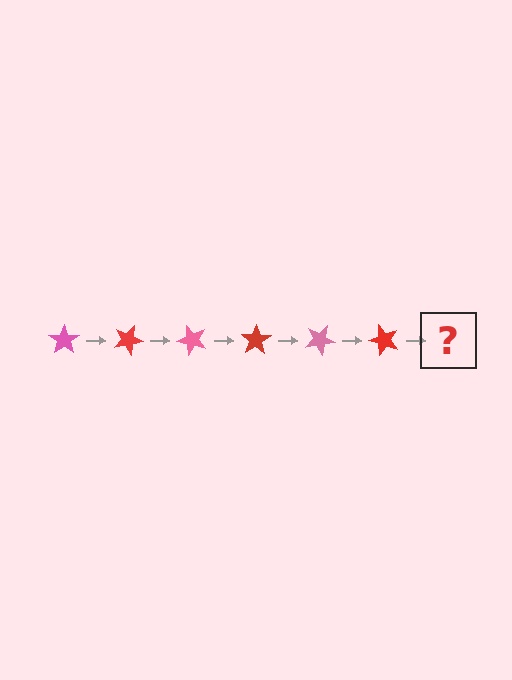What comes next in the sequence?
The next element should be a pink star, rotated 150 degrees from the start.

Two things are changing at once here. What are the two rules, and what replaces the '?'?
The two rules are that it rotates 25 degrees each step and the color cycles through pink and red. The '?' should be a pink star, rotated 150 degrees from the start.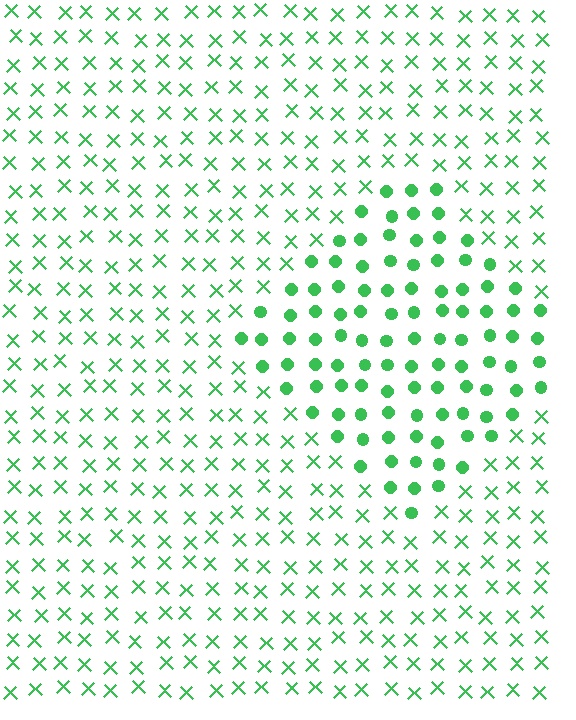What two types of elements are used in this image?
The image uses circles inside the diamond region and X marks outside it.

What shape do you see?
I see a diamond.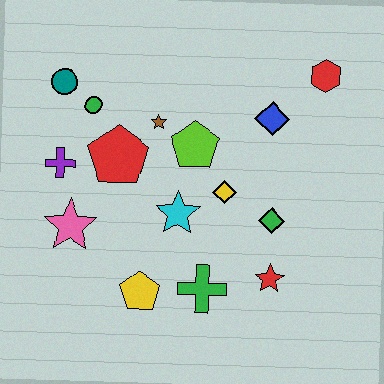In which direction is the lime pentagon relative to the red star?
The lime pentagon is above the red star.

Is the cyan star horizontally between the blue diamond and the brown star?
Yes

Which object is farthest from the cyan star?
The red hexagon is farthest from the cyan star.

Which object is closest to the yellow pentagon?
The green cross is closest to the yellow pentagon.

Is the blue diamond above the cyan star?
Yes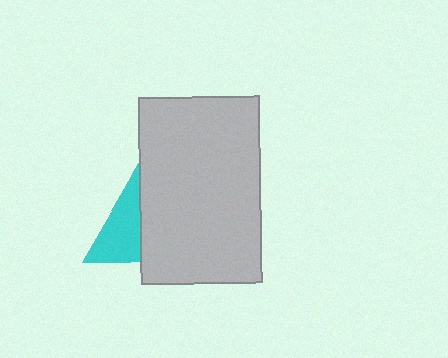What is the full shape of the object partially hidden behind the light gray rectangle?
The partially hidden object is a cyan triangle.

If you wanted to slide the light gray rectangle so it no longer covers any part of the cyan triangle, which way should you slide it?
Slide it right — that is the most direct way to separate the two shapes.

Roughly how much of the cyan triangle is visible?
About half of it is visible (roughly 45%).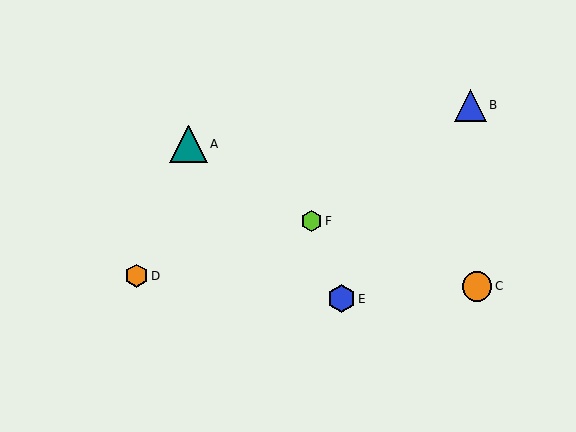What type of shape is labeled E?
Shape E is a blue hexagon.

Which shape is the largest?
The teal triangle (labeled A) is the largest.